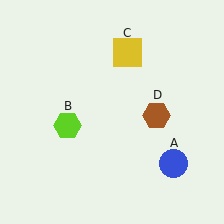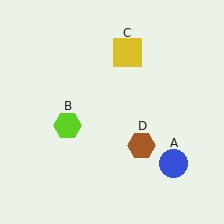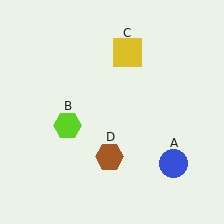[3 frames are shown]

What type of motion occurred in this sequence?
The brown hexagon (object D) rotated clockwise around the center of the scene.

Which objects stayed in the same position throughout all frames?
Blue circle (object A) and lime hexagon (object B) and yellow square (object C) remained stationary.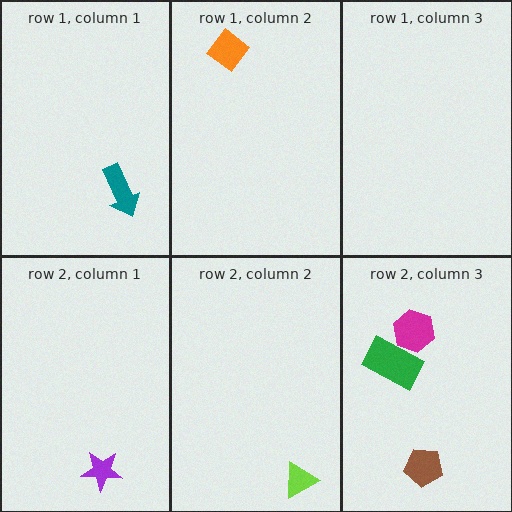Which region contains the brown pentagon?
The row 2, column 3 region.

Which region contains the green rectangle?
The row 2, column 3 region.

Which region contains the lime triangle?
The row 2, column 2 region.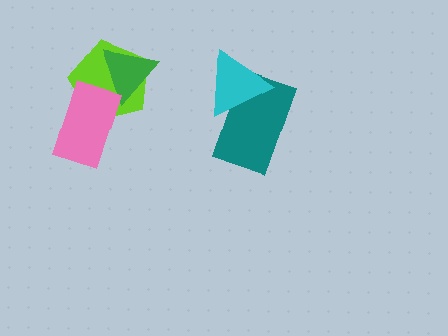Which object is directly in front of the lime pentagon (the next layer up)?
The green triangle is directly in front of the lime pentagon.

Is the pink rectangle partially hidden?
No, no other shape covers it.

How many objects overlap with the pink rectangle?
1 object overlaps with the pink rectangle.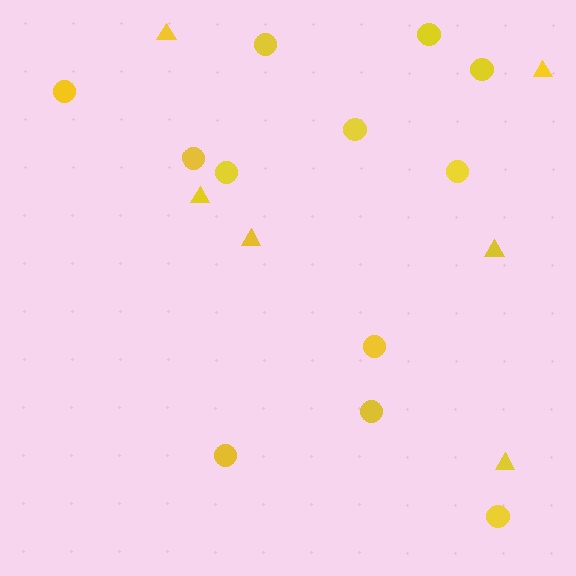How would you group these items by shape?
There are 2 groups: one group of triangles (6) and one group of circles (12).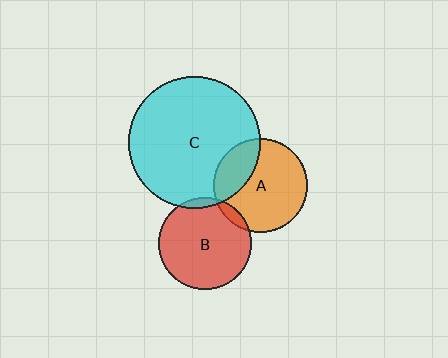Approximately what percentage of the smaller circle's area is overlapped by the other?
Approximately 5%.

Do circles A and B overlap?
Yes.